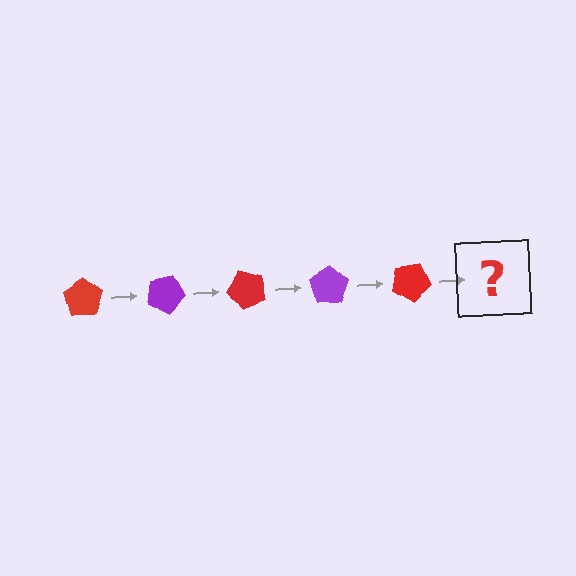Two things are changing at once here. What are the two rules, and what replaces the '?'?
The two rules are that it rotates 25 degrees each step and the color cycles through red and purple. The '?' should be a purple pentagon, rotated 125 degrees from the start.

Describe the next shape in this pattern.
It should be a purple pentagon, rotated 125 degrees from the start.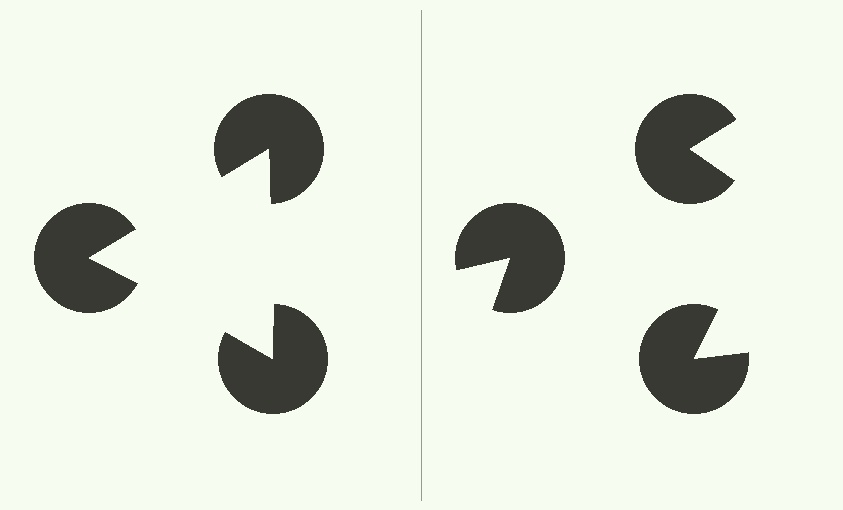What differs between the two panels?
The pac-man discs are positioned identically on both sides; only the wedge orientations differ. On the left they align to a triangle; on the right they are misaligned.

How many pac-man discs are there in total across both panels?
6 — 3 on each side.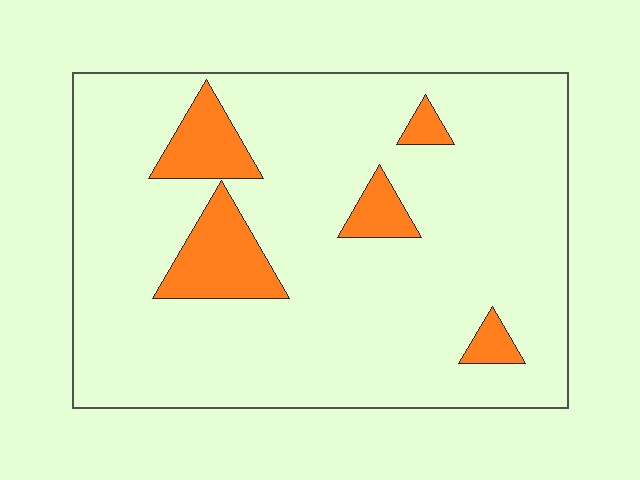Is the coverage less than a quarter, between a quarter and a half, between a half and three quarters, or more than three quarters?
Less than a quarter.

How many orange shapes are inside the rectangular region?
5.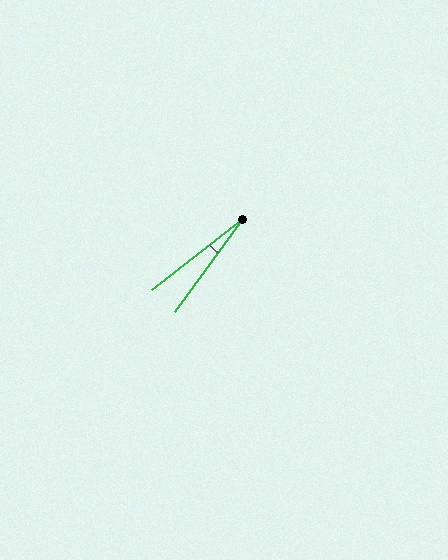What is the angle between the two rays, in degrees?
Approximately 16 degrees.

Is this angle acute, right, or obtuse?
It is acute.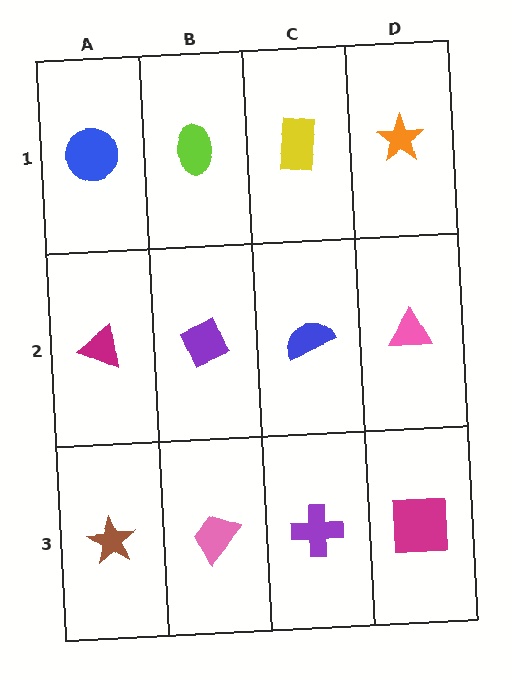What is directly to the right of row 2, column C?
A pink triangle.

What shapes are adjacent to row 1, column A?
A magenta triangle (row 2, column A), a lime ellipse (row 1, column B).